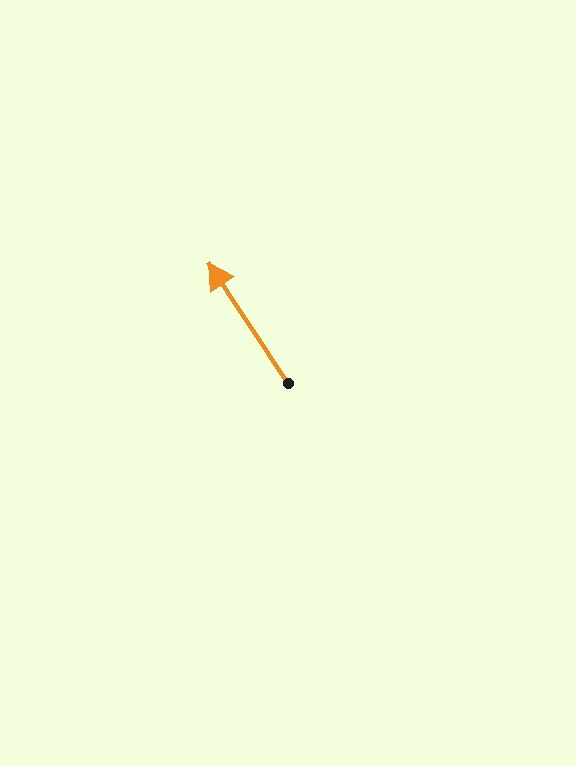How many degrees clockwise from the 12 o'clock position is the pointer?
Approximately 326 degrees.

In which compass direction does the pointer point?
Northwest.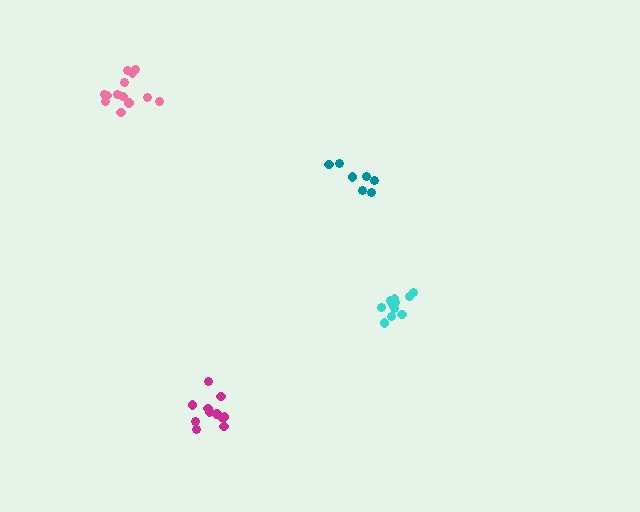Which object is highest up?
The pink cluster is topmost.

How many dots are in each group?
Group 1: 11 dots, Group 2: 11 dots, Group 3: 13 dots, Group 4: 7 dots (42 total).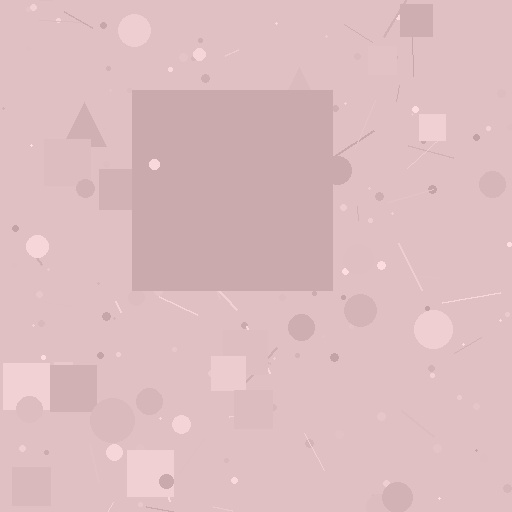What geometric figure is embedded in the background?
A square is embedded in the background.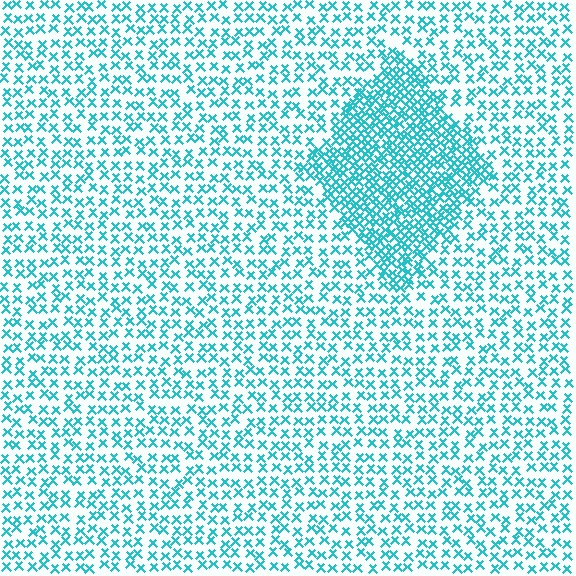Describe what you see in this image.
The image contains small cyan elements arranged at two different densities. A diamond-shaped region is visible where the elements are more densely packed than the surrounding area.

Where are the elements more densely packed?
The elements are more densely packed inside the diamond boundary.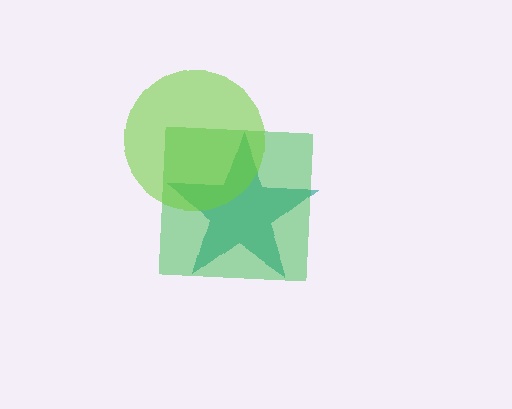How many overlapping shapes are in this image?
There are 3 overlapping shapes in the image.